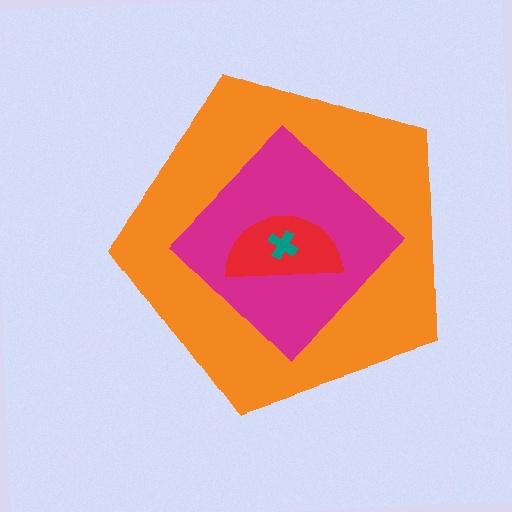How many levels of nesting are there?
4.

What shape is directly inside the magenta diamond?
The red semicircle.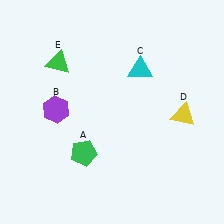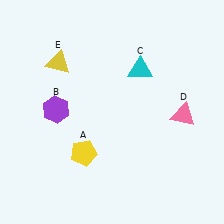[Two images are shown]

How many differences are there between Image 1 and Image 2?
There are 3 differences between the two images.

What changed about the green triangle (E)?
In Image 1, E is green. In Image 2, it changed to yellow.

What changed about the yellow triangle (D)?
In Image 1, D is yellow. In Image 2, it changed to pink.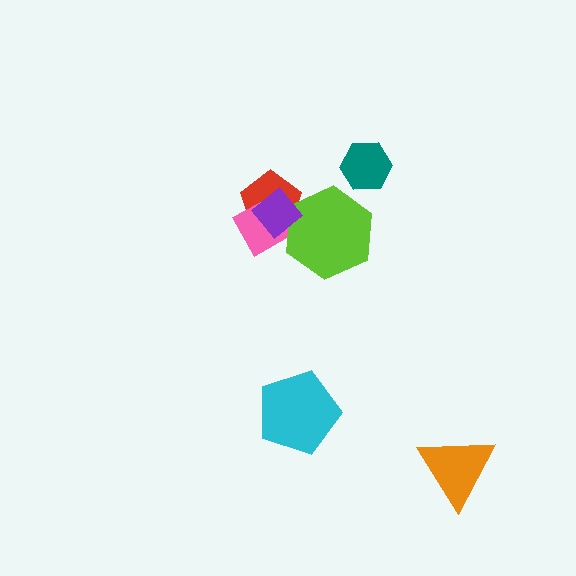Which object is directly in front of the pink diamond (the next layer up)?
The lime hexagon is directly in front of the pink diamond.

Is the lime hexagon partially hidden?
Yes, it is partially covered by another shape.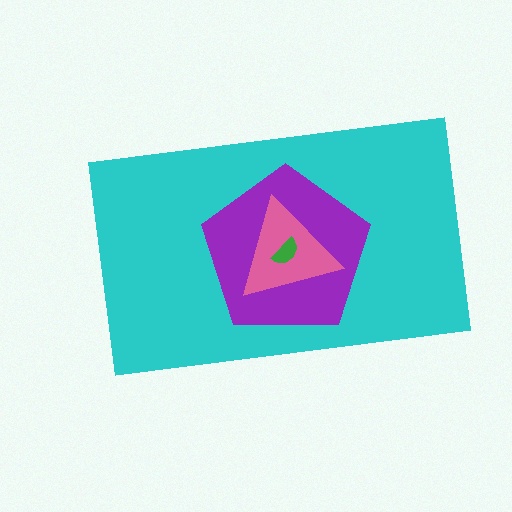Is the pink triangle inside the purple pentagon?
Yes.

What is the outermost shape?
The cyan rectangle.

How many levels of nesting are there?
4.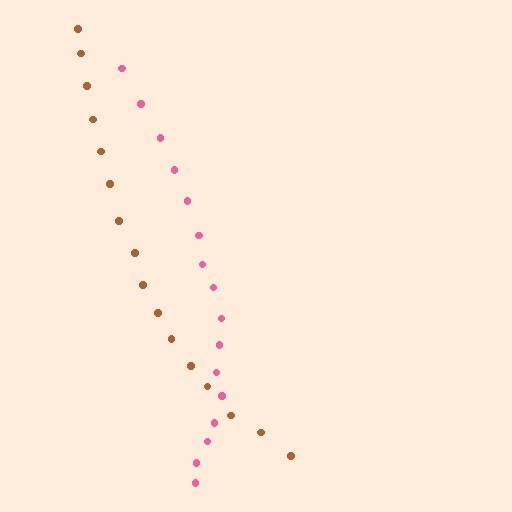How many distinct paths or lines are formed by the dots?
There are 2 distinct paths.